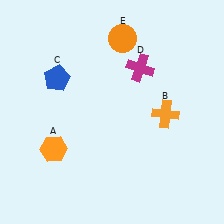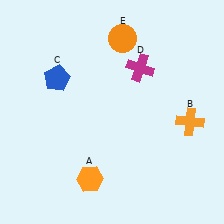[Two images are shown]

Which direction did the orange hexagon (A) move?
The orange hexagon (A) moved right.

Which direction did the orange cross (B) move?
The orange cross (B) moved right.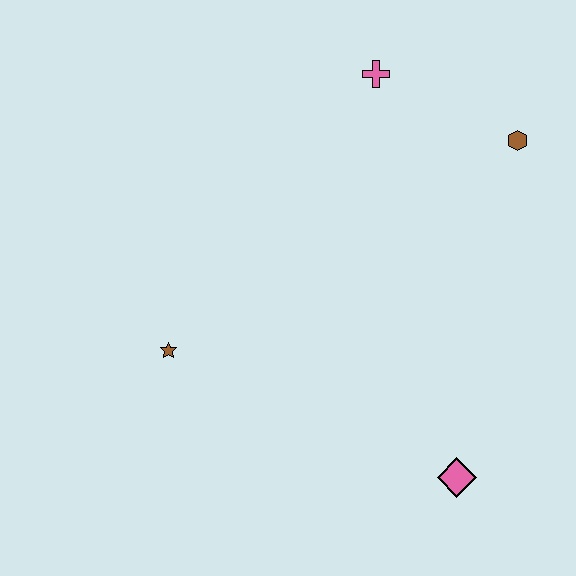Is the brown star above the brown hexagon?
No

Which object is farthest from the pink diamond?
The pink cross is farthest from the pink diamond.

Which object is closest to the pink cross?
The brown hexagon is closest to the pink cross.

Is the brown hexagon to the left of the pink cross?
No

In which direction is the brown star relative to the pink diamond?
The brown star is to the left of the pink diamond.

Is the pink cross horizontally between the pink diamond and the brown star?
Yes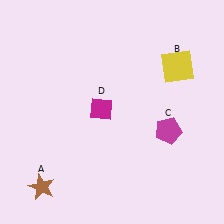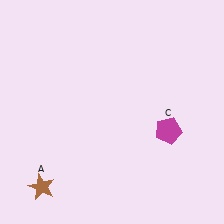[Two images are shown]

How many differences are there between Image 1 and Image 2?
There are 2 differences between the two images.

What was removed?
The yellow square (B), the magenta diamond (D) were removed in Image 2.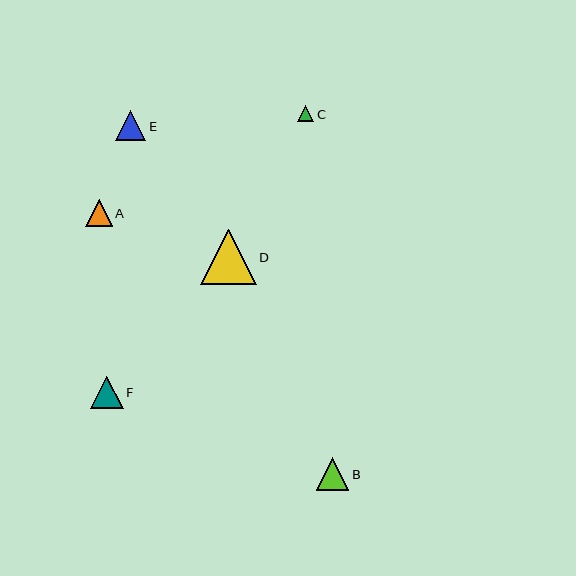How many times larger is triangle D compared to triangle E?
Triangle D is approximately 1.9 times the size of triangle E.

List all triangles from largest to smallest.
From largest to smallest: D, F, B, E, A, C.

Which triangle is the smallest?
Triangle C is the smallest with a size of approximately 16 pixels.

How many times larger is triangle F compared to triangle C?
Triangle F is approximately 2.0 times the size of triangle C.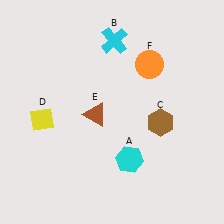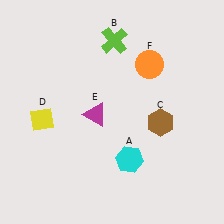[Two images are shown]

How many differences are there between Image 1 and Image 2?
There are 2 differences between the two images.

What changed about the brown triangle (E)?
In Image 1, E is brown. In Image 2, it changed to magenta.